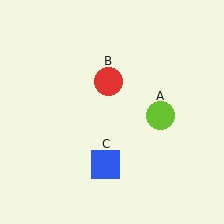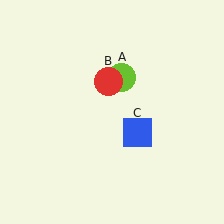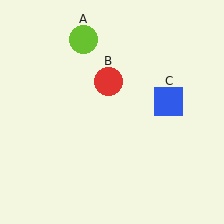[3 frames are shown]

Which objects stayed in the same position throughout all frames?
Red circle (object B) remained stationary.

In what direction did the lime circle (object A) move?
The lime circle (object A) moved up and to the left.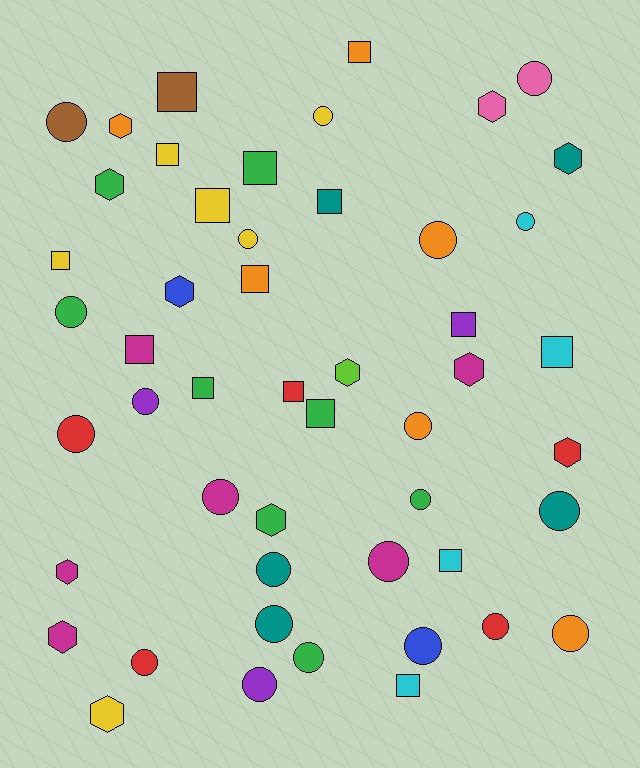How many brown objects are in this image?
There are 2 brown objects.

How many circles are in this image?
There are 22 circles.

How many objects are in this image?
There are 50 objects.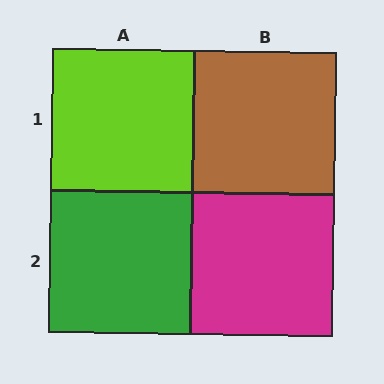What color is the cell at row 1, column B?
Brown.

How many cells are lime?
1 cell is lime.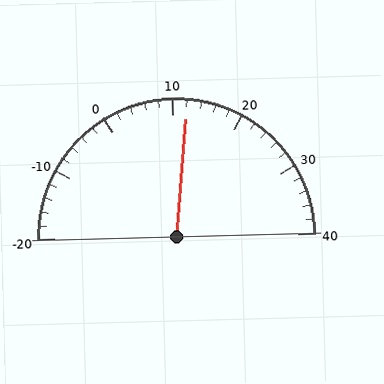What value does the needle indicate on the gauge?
The needle indicates approximately 12.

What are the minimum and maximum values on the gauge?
The gauge ranges from -20 to 40.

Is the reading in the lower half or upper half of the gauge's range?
The reading is in the upper half of the range (-20 to 40).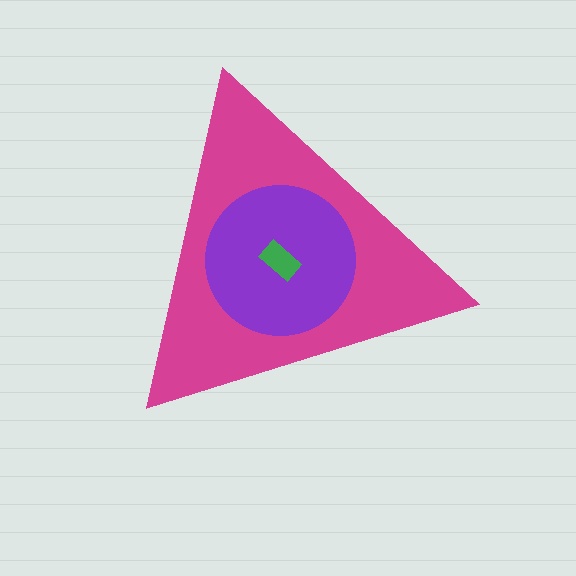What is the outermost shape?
The magenta triangle.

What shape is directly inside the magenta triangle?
The purple circle.